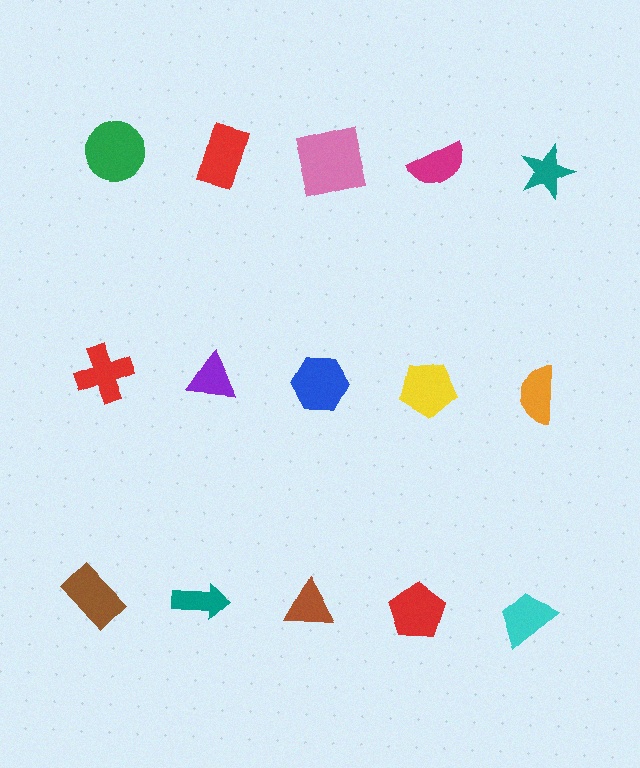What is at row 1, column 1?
A green circle.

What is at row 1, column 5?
A teal star.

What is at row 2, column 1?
A red cross.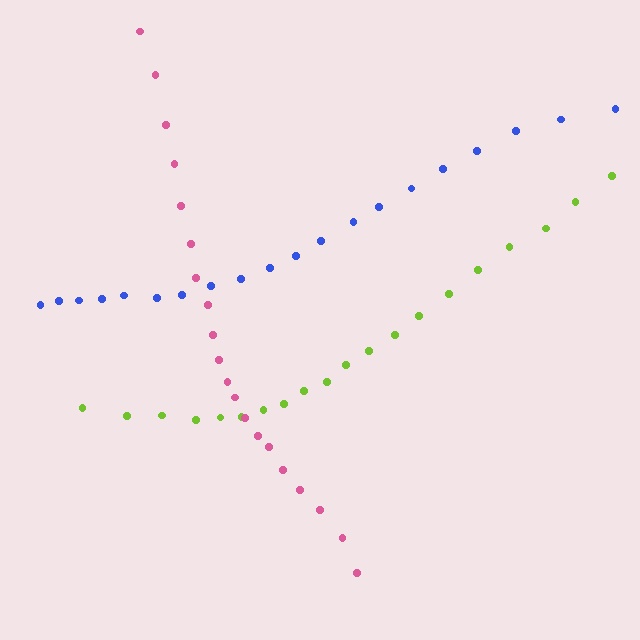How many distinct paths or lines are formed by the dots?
There are 3 distinct paths.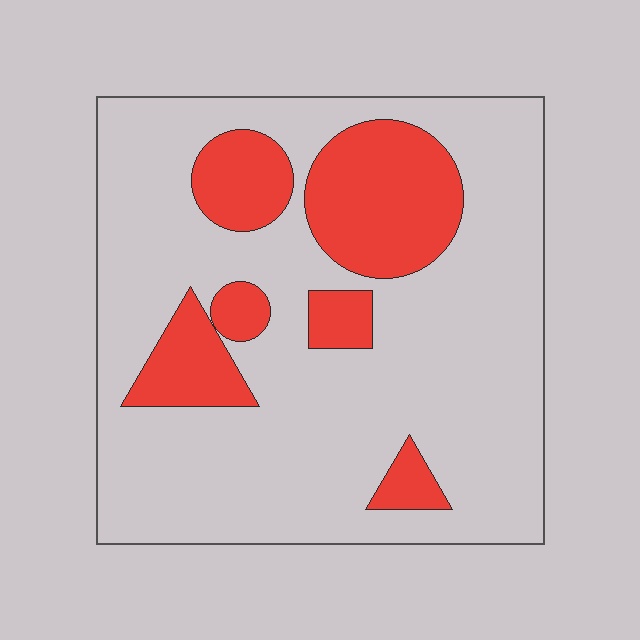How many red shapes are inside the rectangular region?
6.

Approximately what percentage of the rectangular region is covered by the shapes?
Approximately 25%.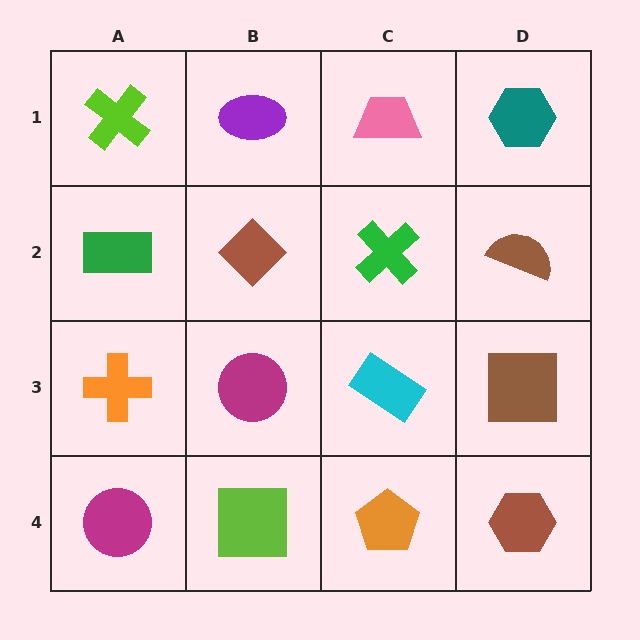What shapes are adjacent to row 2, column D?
A teal hexagon (row 1, column D), a brown square (row 3, column D), a green cross (row 2, column C).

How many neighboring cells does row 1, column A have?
2.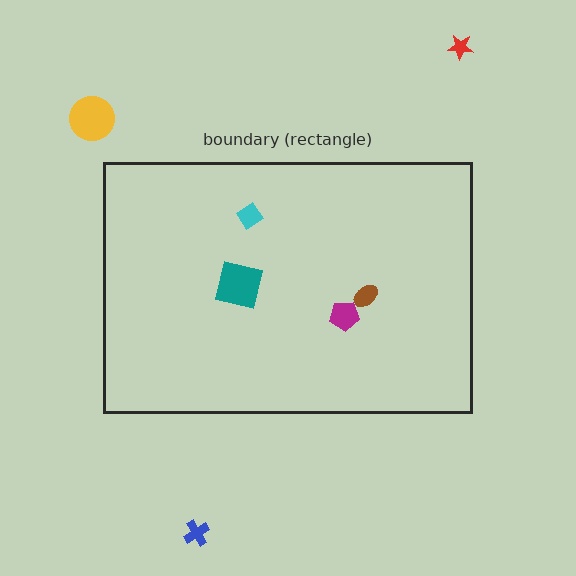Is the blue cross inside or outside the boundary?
Outside.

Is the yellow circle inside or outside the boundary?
Outside.